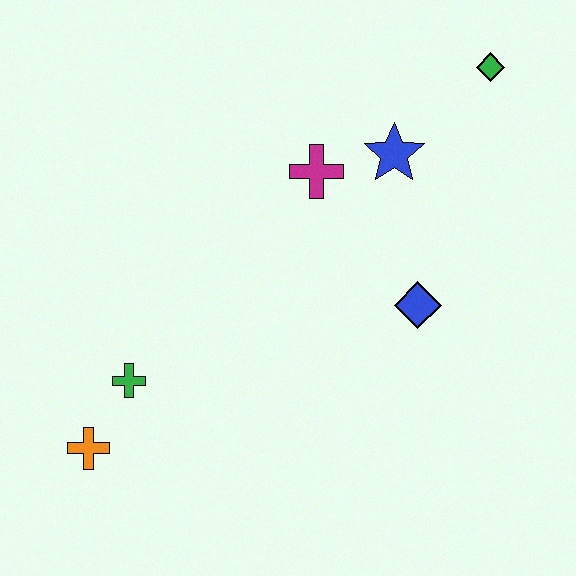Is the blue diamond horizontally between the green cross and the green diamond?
Yes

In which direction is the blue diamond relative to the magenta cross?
The blue diamond is below the magenta cross.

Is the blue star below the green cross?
No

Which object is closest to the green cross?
The orange cross is closest to the green cross.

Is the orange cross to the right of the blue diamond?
No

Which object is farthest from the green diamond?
The orange cross is farthest from the green diamond.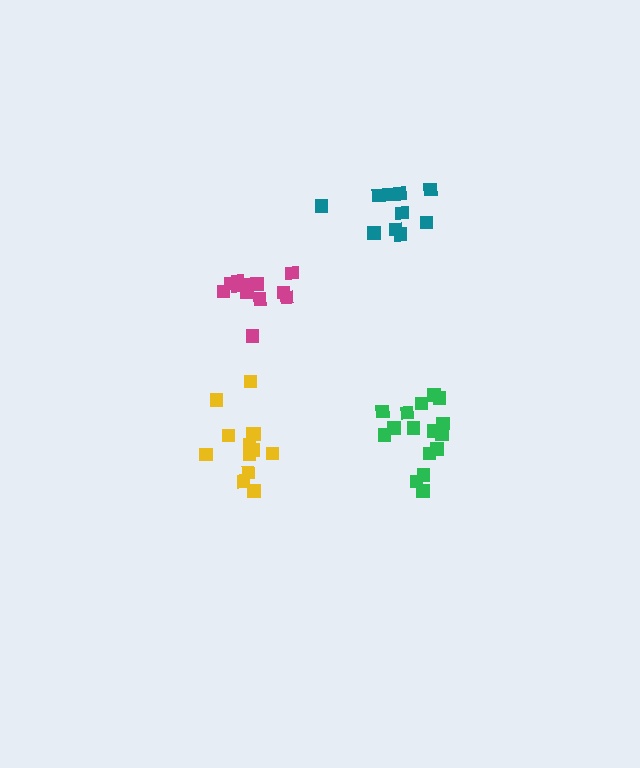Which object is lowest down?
The yellow cluster is bottommost.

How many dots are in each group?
Group 1: 12 dots, Group 2: 10 dots, Group 3: 13 dots, Group 4: 16 dots (51 total).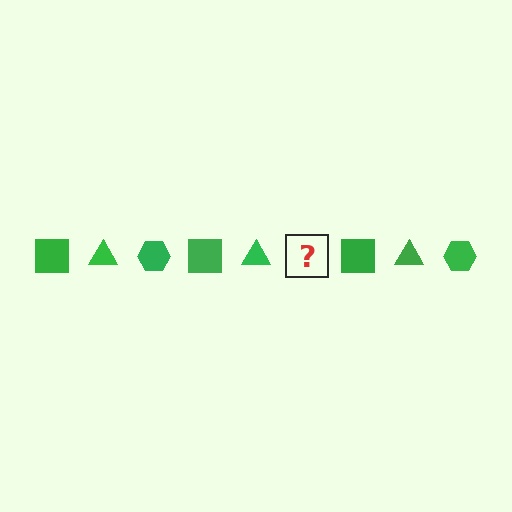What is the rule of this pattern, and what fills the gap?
The rule is that the pattern cycles through square, triangle, hexagon shapes in green. The gap should be filled with a green hexagon.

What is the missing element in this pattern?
The missing element is a green hexagon.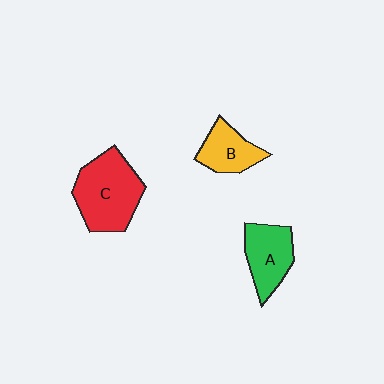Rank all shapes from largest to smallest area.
From largest to smallest: C (red), A (green), B (yellow).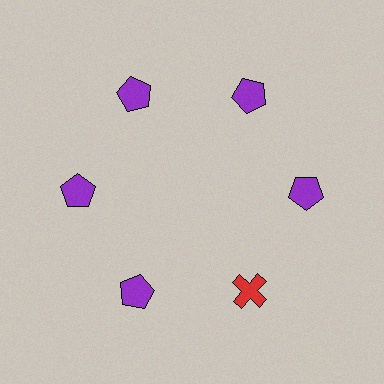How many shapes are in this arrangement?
There are 6 shapes arranged in a ring pattern.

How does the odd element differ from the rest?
It differs in both color (red instead of purple) and shape (cross instead of pentagon).